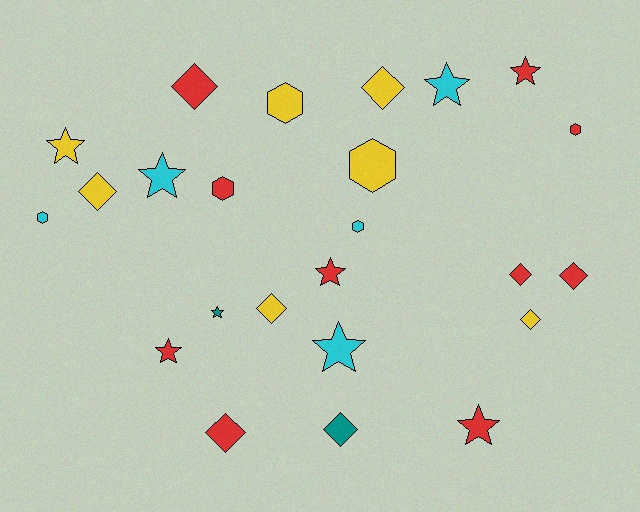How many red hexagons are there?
There are 2 red hexagons.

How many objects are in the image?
There are 24 objects.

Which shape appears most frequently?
Diamond, with 9 objects.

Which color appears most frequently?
Red, with 10 objects.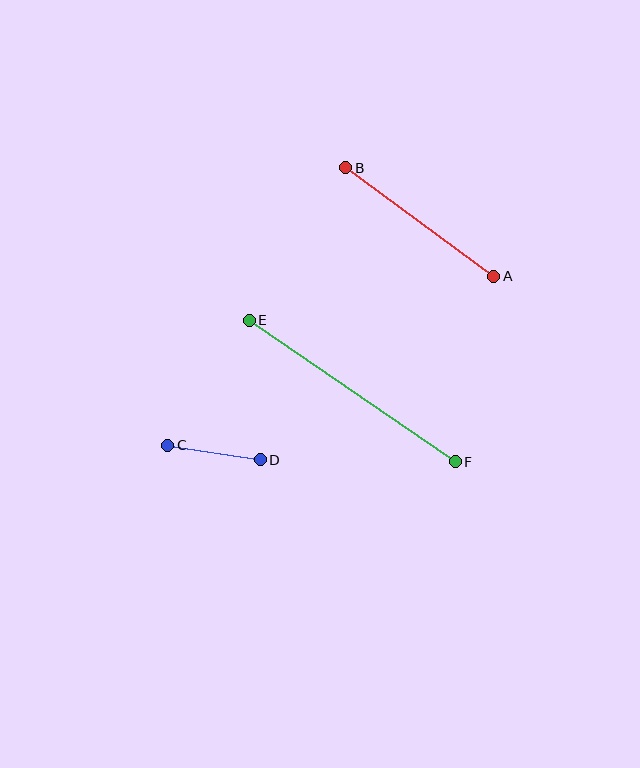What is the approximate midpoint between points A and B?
The midpoint is at approximately (420, 222) pixels.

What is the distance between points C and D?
The distance is approximately 93 pixels.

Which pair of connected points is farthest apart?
Points E and F are farthest apart.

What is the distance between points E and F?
The distance is approximately 250 pixels.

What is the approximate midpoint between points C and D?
The midpoint is at approximately (214, 453) pixels.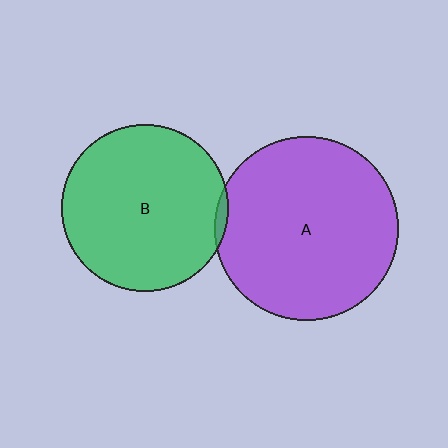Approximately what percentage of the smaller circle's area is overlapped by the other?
Approximately 5%.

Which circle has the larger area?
Circle A (purple).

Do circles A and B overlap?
Yes.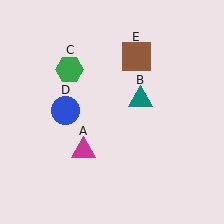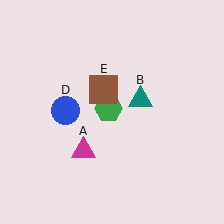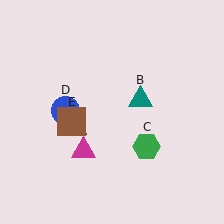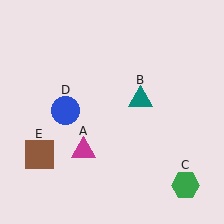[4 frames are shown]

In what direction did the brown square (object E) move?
The brown square (object E) moved down and to the left.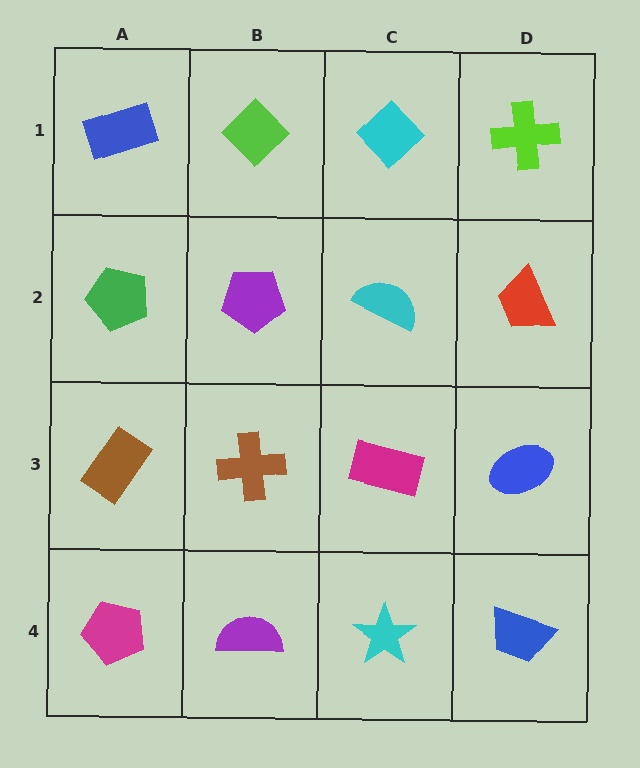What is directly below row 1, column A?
A green pentagon.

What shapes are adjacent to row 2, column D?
A lime cross (row 1, column D), a blue ellipse (row 3, column D), a cyan semicircle (row 2, column C).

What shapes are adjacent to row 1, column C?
A cyan semicircle (row 2, column C), a lime diamond (row 1, column B), a lime cross (row 1, column D).